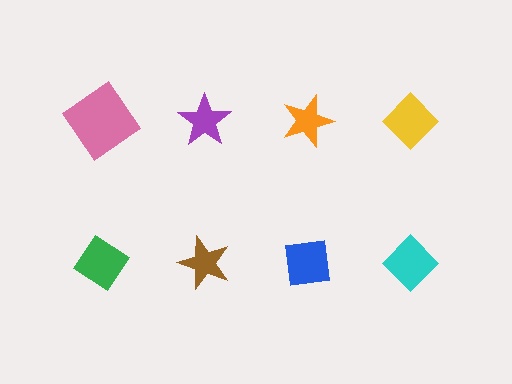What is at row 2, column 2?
A brown star.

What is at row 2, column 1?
A green diamond.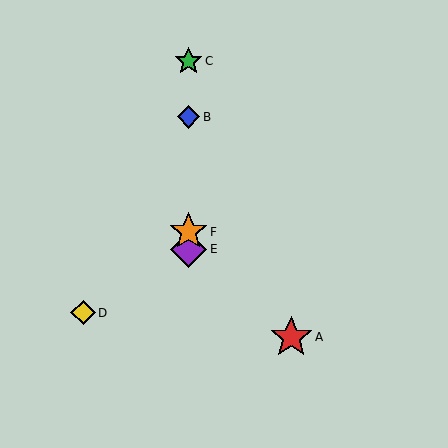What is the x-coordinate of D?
Object D is at x≈83.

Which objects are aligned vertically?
Objects B, C, E, F are aligned vertically.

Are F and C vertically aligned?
Yes, both are at x≈188.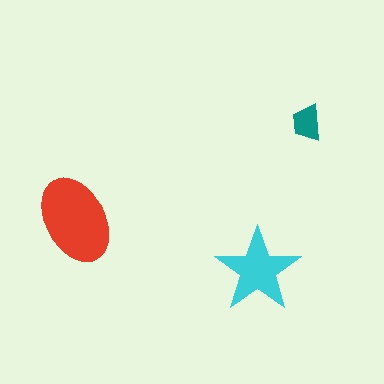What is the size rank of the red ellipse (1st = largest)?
1st.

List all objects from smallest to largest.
The teal trapezoid, the cyan star, the red ellipse.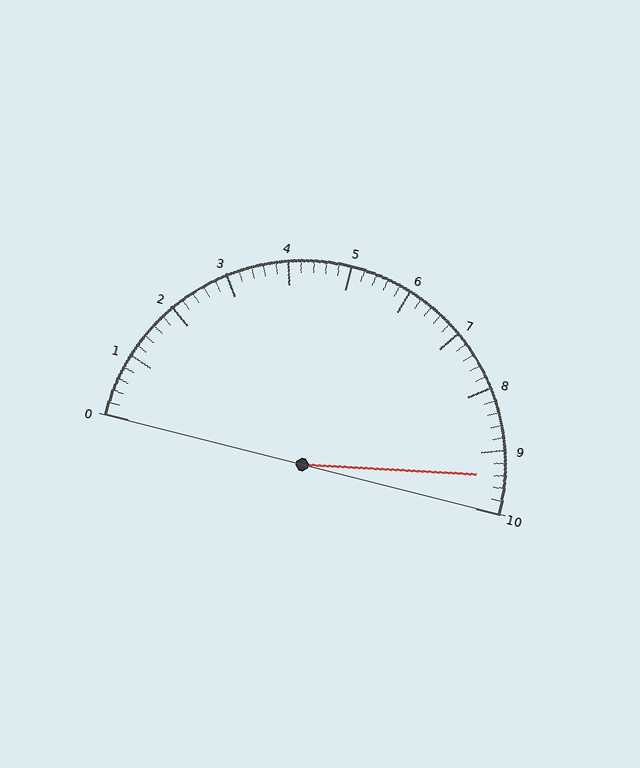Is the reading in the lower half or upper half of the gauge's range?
The reading is in the upper half of the range (0 to 10).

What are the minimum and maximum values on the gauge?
The gauge ranges from 0 to 10.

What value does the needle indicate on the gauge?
The needle indicates approximately 9.4.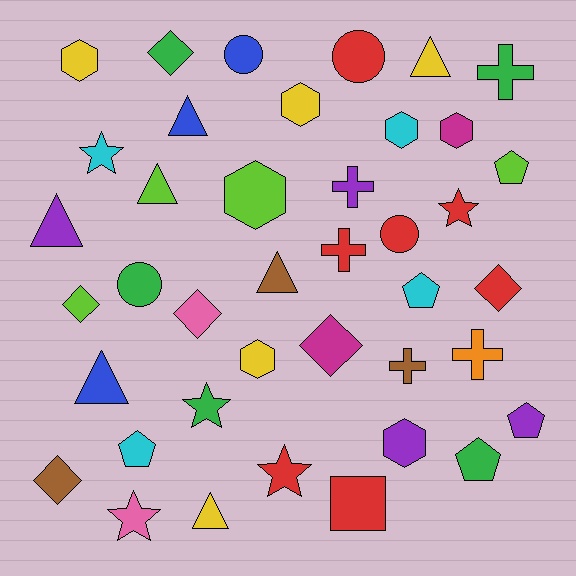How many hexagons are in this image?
There are 7 hexagons.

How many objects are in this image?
There are 40 objects.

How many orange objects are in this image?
There is 1 orange object.